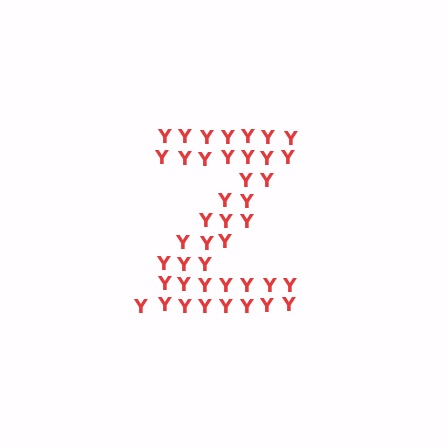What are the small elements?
The small elements are letter Y's.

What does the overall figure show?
The overall figure shows the letter Z.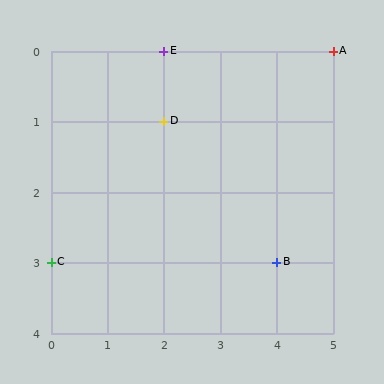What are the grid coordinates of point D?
Point D is at grid coordinates (2, 1).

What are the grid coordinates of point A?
Point A is at grid coordinates (5, 0).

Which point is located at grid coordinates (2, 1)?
Point D is at (2, 1).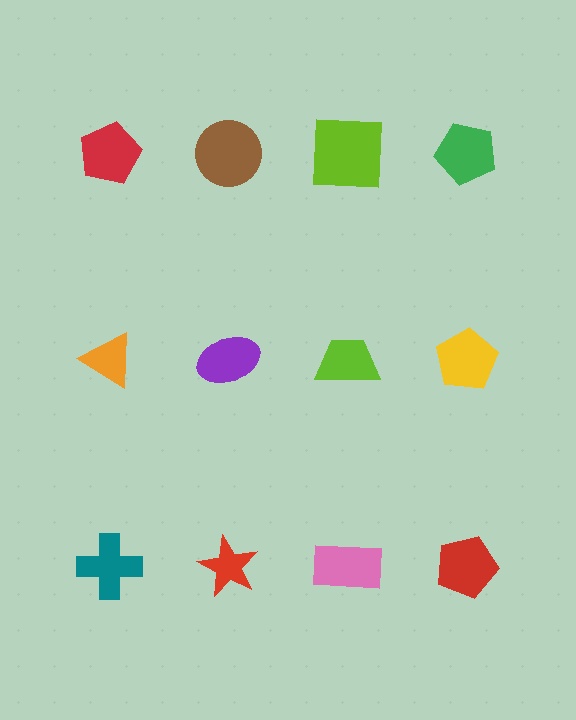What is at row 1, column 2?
A brown circle.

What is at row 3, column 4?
A red pentagon.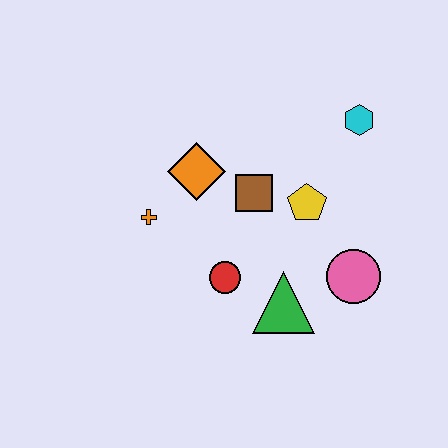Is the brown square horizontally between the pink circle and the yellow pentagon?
No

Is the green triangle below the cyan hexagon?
Yes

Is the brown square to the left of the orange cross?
No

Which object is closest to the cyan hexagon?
The yellow pentagon is closest to the cyan hexagon.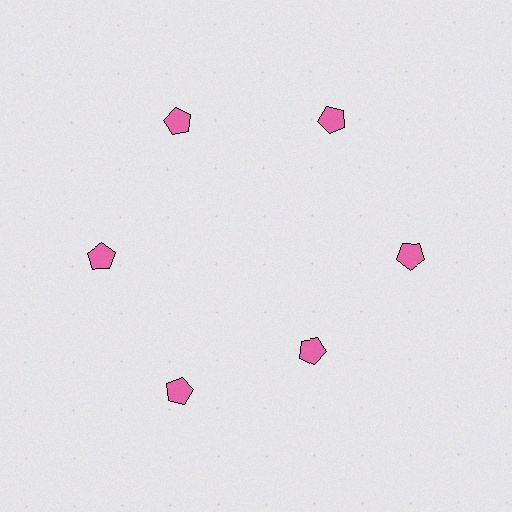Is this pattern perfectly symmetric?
No. The 6 pink pentagons are arranged in a ring, but one element near the 5 o'clock position is pulled inward toward the center, breaking the 6-fold rotational symmetry.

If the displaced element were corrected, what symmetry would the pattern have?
It would have 6-fold rotational symmetry — the pattern would map onto itself every 60 degrees.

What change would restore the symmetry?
The symmetry would be restored by moving it outward, back onto the ring so that all 6 pentagons sit at equal angles and equal distance from the center.